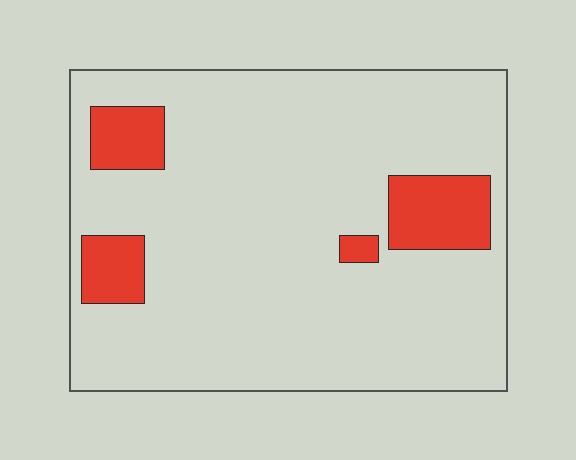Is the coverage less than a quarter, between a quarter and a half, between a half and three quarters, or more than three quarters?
Less than a quarter.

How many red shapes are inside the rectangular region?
4.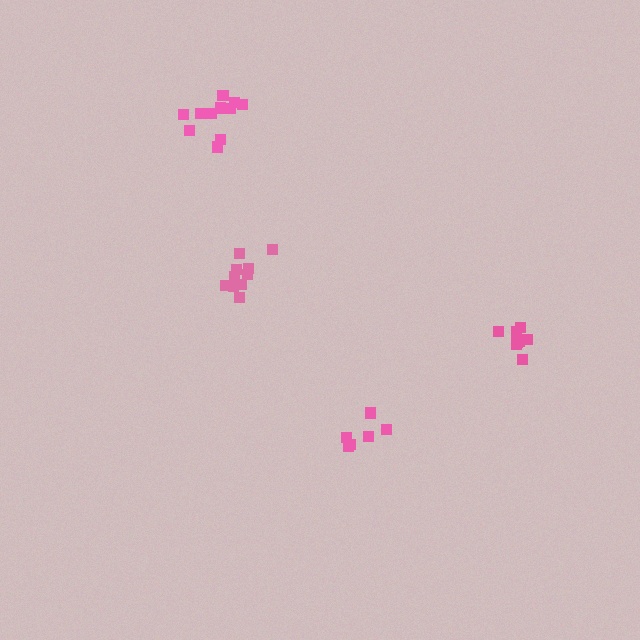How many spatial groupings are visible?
There are 4 spatial groupings.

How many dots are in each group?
Group 1: 10 dots, Group 2: 8 dots, Group 3: 6 dots, Group 4: 11 dots (35 total).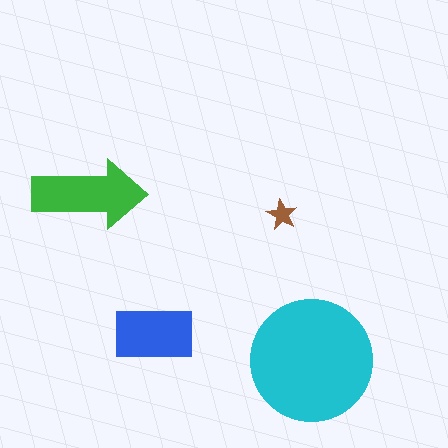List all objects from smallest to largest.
The brown star, the blue rectangle, the green arrow, the cyan circle.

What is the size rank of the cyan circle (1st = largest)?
1st.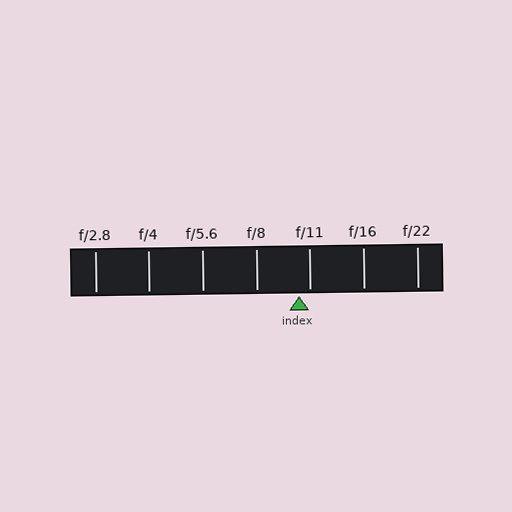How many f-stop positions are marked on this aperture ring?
There are 7 f-stop positions marked.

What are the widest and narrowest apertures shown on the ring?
The widest aperture shown is f/2.8 and the narrowest is f/22.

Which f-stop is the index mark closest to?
The index mark is closest to f/11.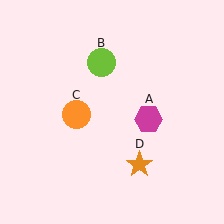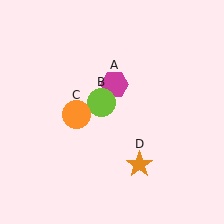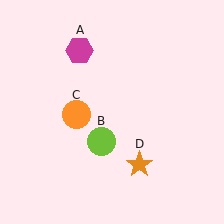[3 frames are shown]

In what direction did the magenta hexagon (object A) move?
The magenta hexagon (object A) moved up and to the left.